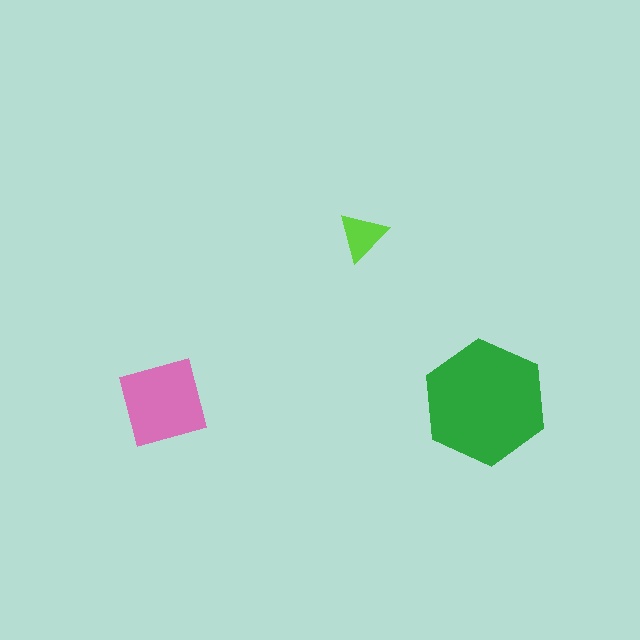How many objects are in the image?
There are 3 objects in the image.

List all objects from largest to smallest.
The green hexagon, the pink square, the lime triangle.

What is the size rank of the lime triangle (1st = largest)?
3rd.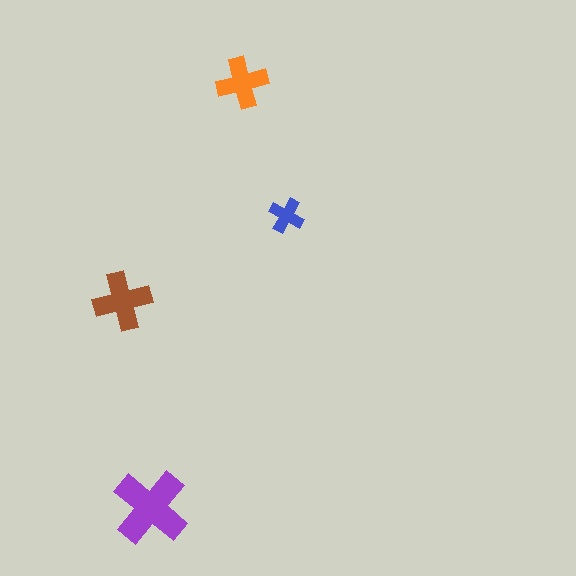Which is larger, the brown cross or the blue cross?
The brown one.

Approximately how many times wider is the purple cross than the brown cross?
About 1.5 times wider.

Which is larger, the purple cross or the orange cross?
The purple one.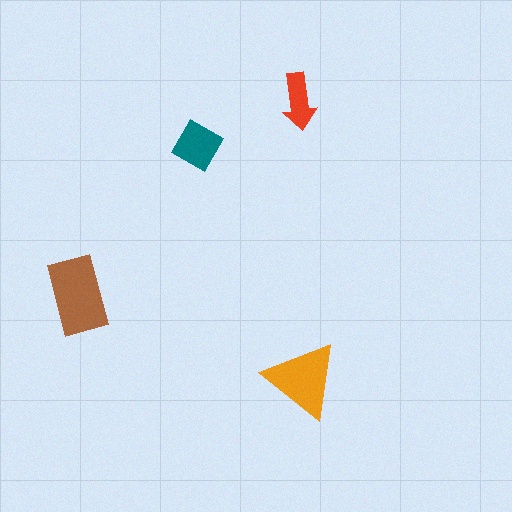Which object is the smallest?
The red arrow.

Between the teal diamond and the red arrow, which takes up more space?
The teal diamond.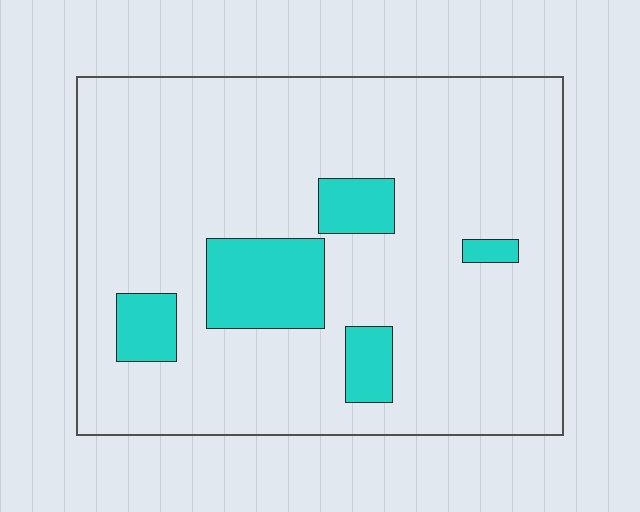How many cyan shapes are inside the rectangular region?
5.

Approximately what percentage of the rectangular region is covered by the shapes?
Approximately 15%.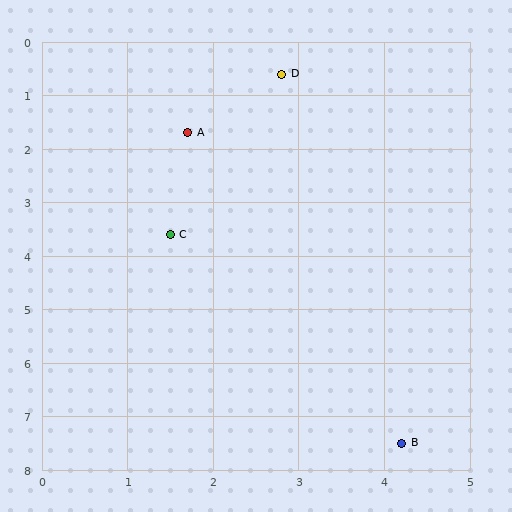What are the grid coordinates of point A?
Point A is at approximately (1.7, 1.7).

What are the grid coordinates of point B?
Point B is at approximately (4.2, 7.5).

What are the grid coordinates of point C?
Point C is at approximately (1.5, 3.6).